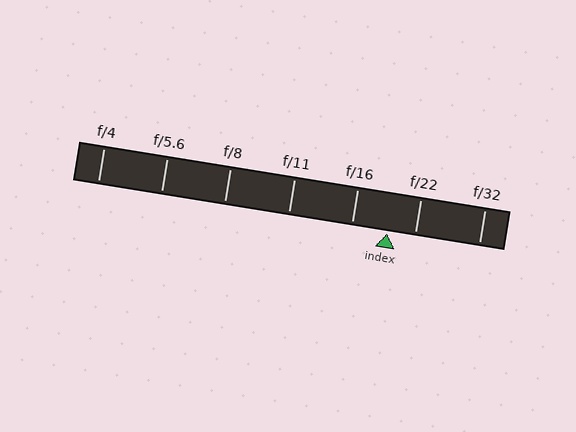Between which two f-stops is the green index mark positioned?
The index mark is between f/16 and f/22.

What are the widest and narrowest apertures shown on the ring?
The widest aperture shown is f/4 and the narrowest is f/32.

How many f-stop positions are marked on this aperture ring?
There are 7 f-stop positions marked.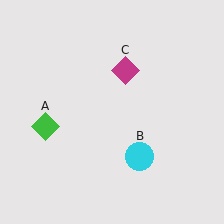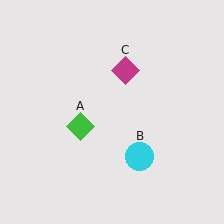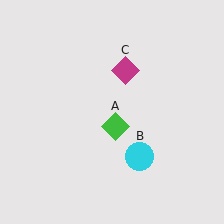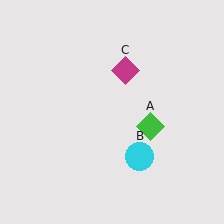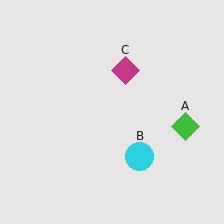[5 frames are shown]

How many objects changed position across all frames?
1 object changed position: green diamond (object A).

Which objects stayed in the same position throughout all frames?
Cyan circle (object B) and magenta diamond (object C) remained stationary.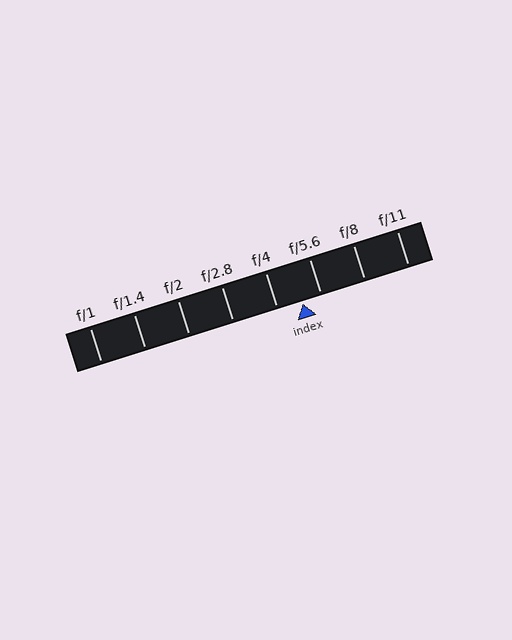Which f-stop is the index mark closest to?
The index mark is closest to f/5.6.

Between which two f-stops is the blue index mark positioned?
The index mark is between f/4 and f/5.6.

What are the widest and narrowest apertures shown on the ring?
The widest aperture shown is f/1 and the narrowest is f/11.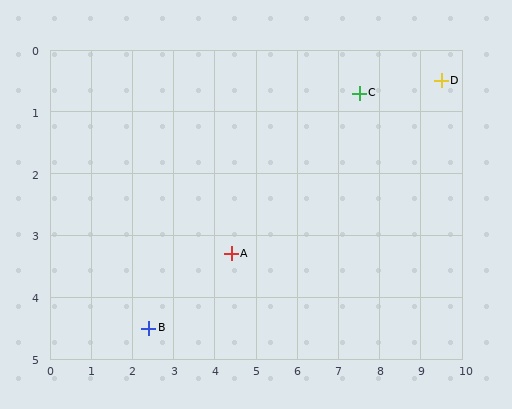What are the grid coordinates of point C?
Point C is at approximately (7.5, 0.7).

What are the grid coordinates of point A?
Point A is at approximately (4.4, 3.3).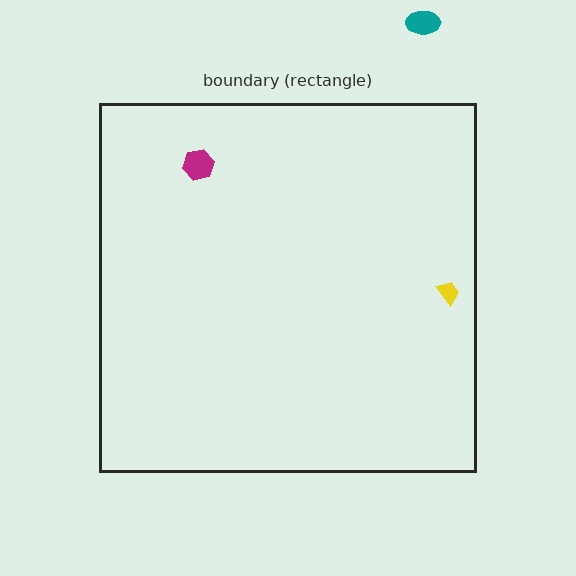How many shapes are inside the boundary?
2 inside, 1 outside.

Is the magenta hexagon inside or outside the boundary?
Inside.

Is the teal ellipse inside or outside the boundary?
Outside.